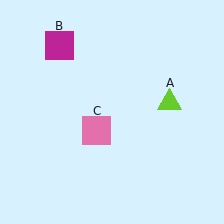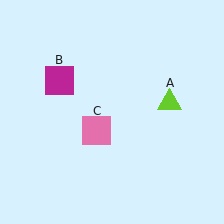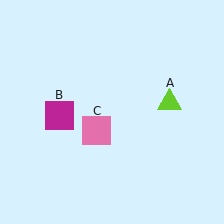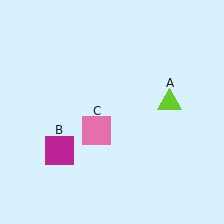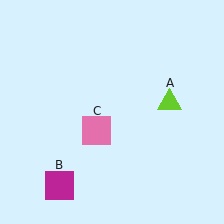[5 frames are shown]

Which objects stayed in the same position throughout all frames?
Lime triangle (object A) and pink square (object C) remained stationary.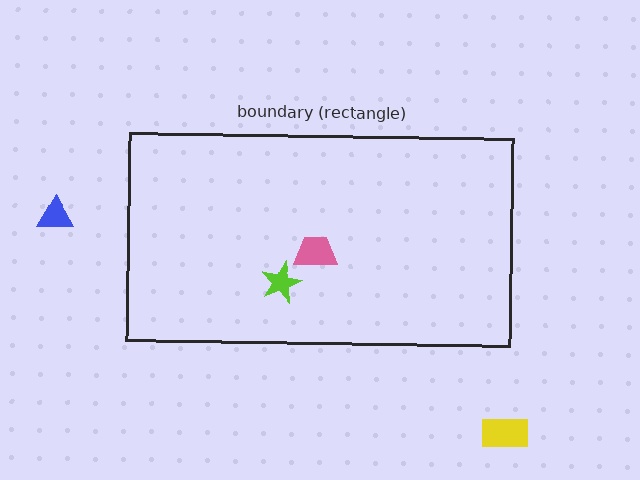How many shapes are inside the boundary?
2 inside, 2 outside.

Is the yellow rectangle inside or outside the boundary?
Outside.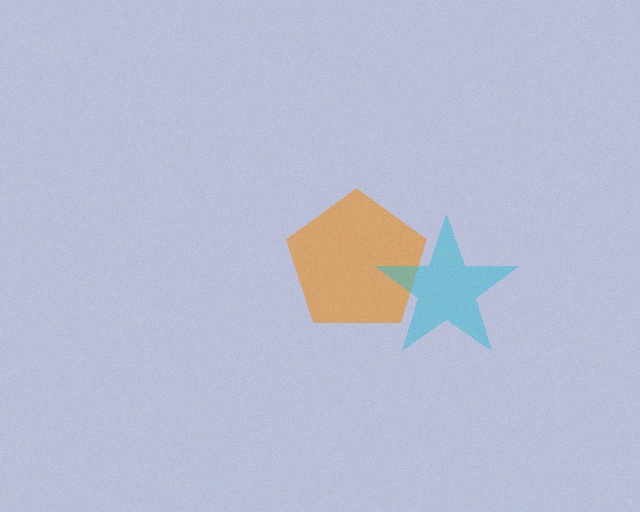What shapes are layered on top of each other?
The layered shapes are: an orange pentagon, a cyan star.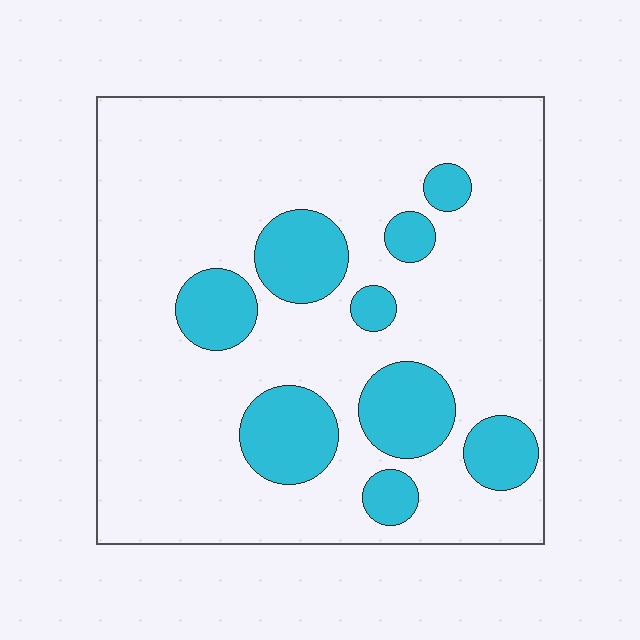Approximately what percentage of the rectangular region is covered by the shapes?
Approximately 20%.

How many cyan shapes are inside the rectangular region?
9.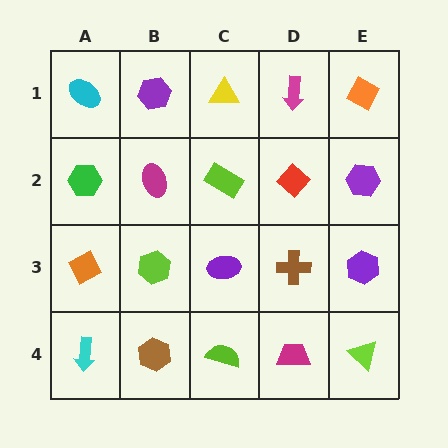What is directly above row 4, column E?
A purple hexagon.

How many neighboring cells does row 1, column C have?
3.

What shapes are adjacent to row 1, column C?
A lime rectangle (row 2, column C), a purple hexagon (row 1, column B), a magenta arrow (row 1, column D).